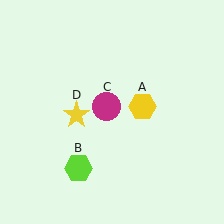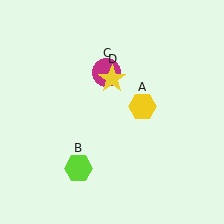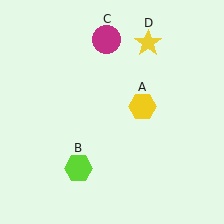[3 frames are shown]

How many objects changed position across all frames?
2 objects changed position: magenta circle (object C), yellow star (object D).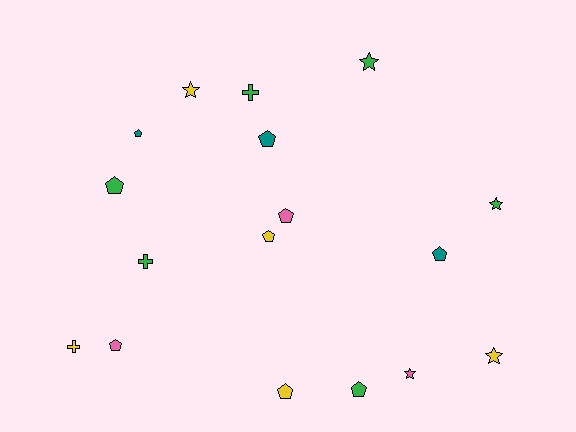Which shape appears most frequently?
Pentagon, with 9 objects.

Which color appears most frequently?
Green, with 6 objects.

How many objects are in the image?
There are 17 objects.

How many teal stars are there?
There are no teal stars.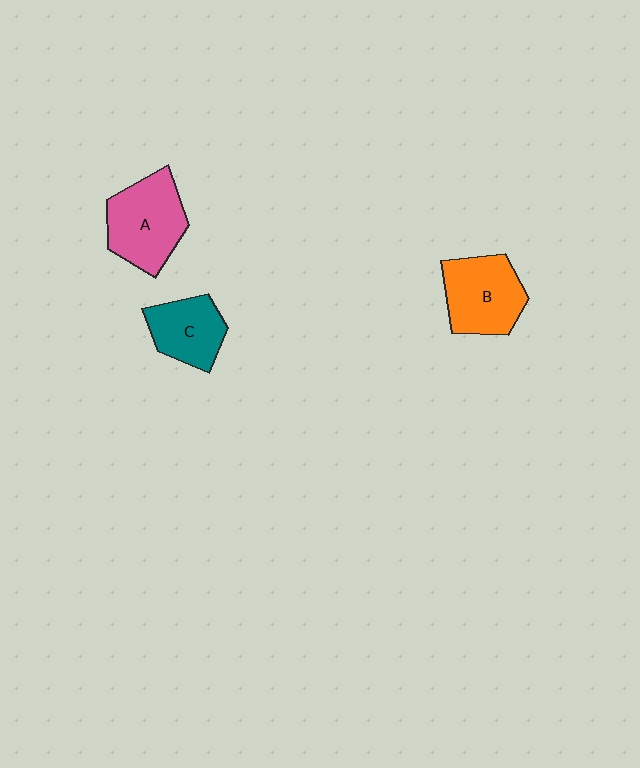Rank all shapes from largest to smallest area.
From largest to smallest: A (pink), B (orange), C (teal).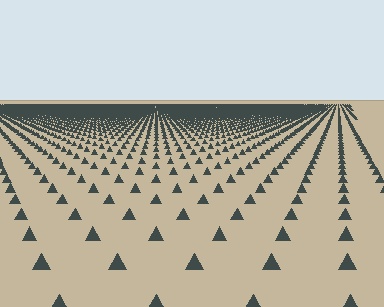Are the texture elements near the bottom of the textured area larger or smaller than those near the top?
Larger. Near the bottom, elements are closer to the viewer and appear at a bigger on-screen size.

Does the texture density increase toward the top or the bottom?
Density increases toward the top.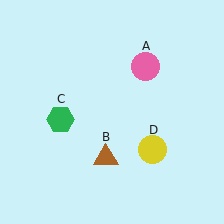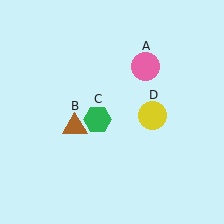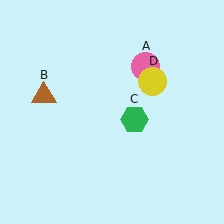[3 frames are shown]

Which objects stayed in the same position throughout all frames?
Pink circle (object A) remained stationary.